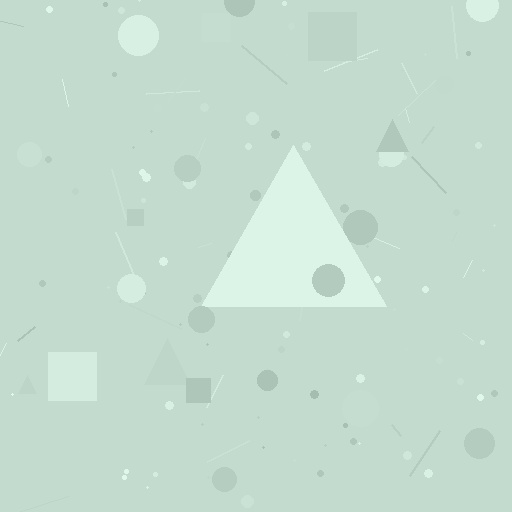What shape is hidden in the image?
A triangle is hidden in the image.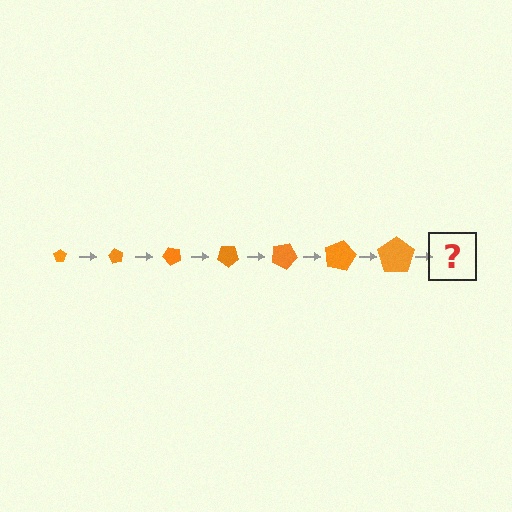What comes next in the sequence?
The next element should be a pentagon, larger than the previous one and rotated 420 degrees from the start.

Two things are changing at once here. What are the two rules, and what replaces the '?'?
The two rules are that the pentagon grows larger each step and it rotates 60 degrees each step. The '?' should be a pentagon, larger than the previous one and rotated 420 degrees from the start.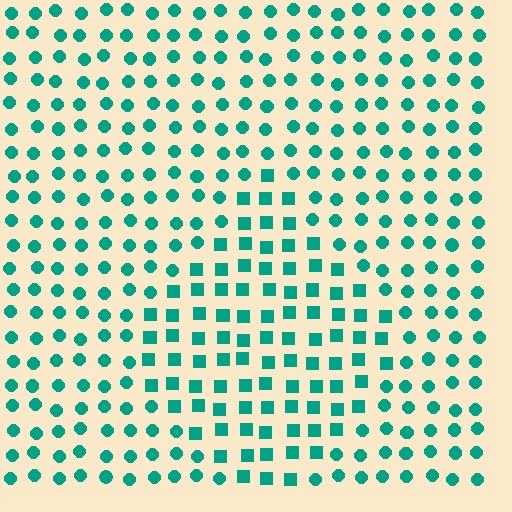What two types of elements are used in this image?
The image uses squares inside the diamond region and circles outside it.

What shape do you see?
I see a diamond.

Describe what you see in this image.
The image is filled with small teal elements arranged in a uniform grid. A diamond-shaped region contains squares, while the surrounding area contains circles. The boundary is defined purely by the change in element shape.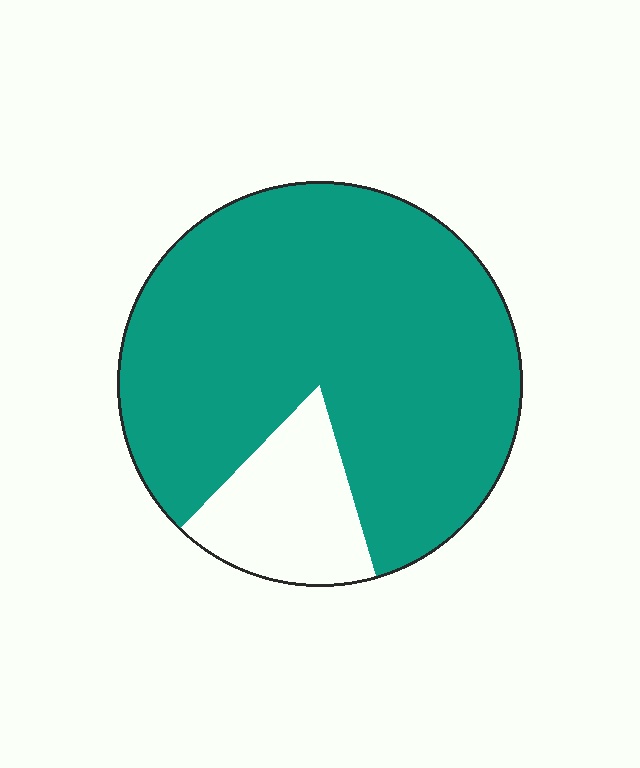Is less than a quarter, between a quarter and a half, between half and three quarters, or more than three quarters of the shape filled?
More than three quarters.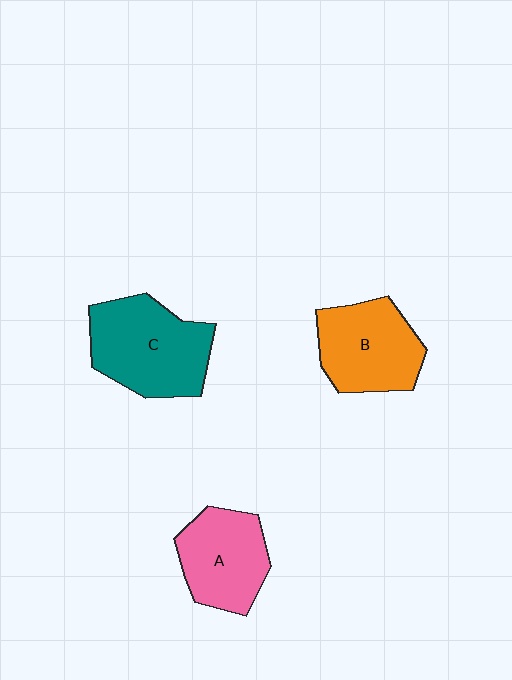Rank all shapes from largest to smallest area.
From largest to smallest: C (teal), B (orange), A (pink).